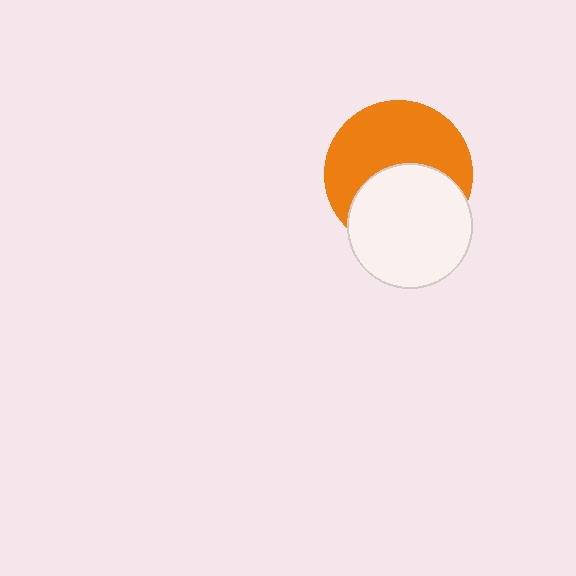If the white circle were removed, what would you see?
You would see the complete orange circle.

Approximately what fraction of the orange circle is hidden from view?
Roughly 44% of the orange circle is hidden behind the white circle.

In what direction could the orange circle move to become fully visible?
The orange circle could move up. That would shift it out from behind the white circle entirely.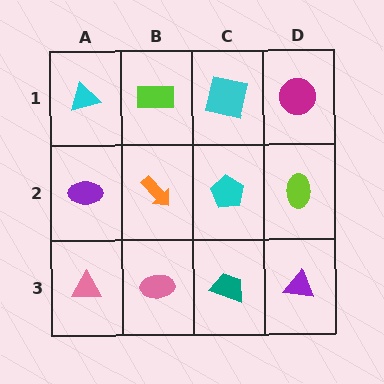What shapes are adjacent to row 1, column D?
A lime ellipse (row 2, column D), a cyan square (row 1, column C).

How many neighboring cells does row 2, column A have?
3.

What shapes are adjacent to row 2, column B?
A lime rectangle (row 1, column B), a pink ellipse (row 3, column B), a purple ellipse (row 2, column A), a cyan pentagon (row 2, column C).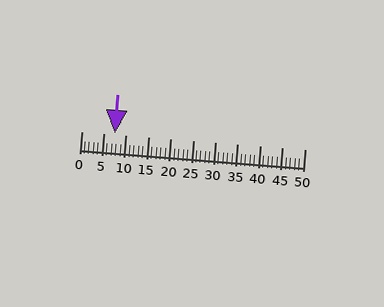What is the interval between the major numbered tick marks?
The major tick marks are spaced 5 units apart.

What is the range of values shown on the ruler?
The ruler shows values from 0 to 50.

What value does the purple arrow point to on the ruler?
The purple arrow points to approximately 8.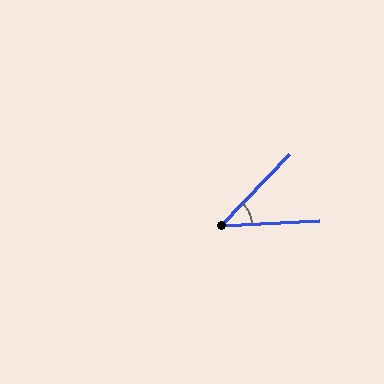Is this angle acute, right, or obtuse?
It is acute.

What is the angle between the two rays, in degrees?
Approximately 44 degrees.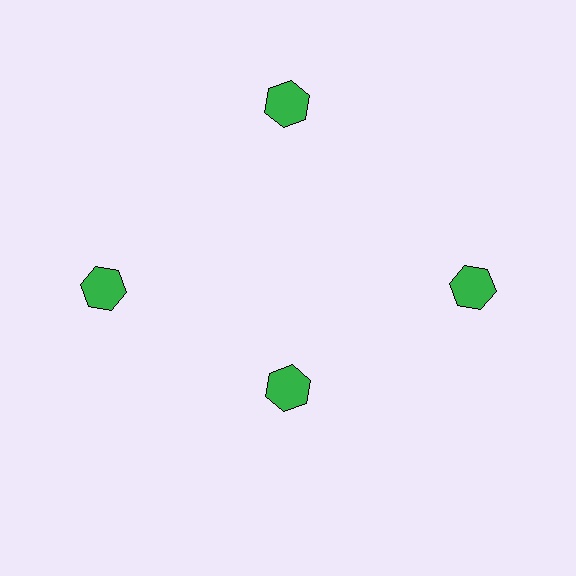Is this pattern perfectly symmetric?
No. The 4 green hexagons are arranged in a ring, but one element near the 6 o'clock position is pulled inward toward the center, breaking the 4-fold rotational symmetry.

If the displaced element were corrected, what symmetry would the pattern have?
It would have 4-fold rotational symmetry — the pattern would map onto itself every 90 degrees.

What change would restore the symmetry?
The symmetry would be restored by moving it outward, back onto the ring so that all 4 hexagons sit at equal angles and equal distance from the center.